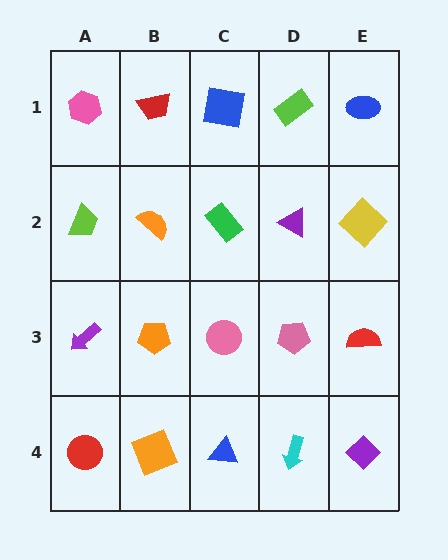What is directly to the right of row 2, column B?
A green rectangle.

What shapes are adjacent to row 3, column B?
An orange semicircle (row 2, column B), an orange square (row 4, column B), a purple arrow (row 3, column A), a pink circle (row 3, column C).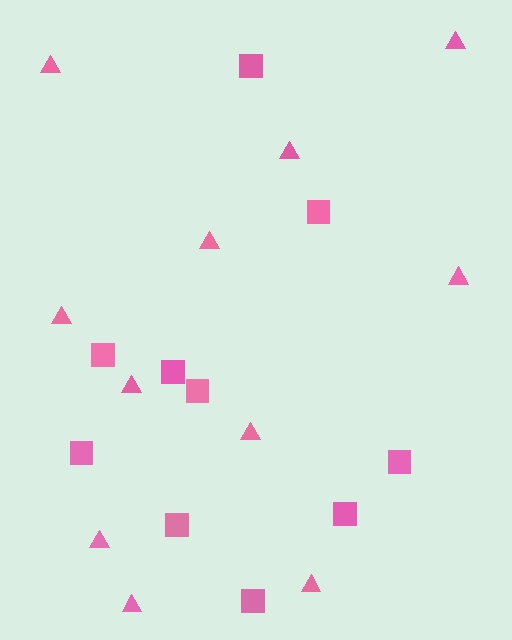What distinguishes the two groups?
There are 2 groups: one group of triangles (11) and one group of squares (10).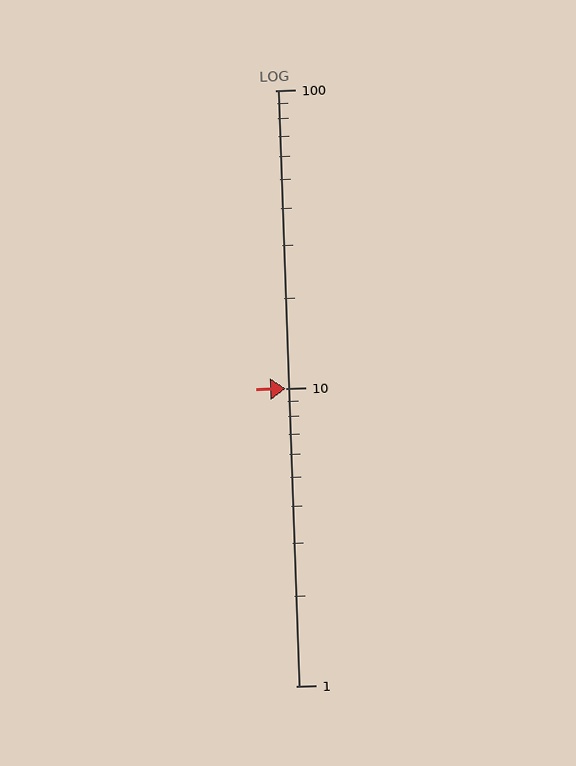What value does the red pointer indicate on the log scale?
The pointer indicates approximately 10.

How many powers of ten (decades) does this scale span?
The scale spans 2 decades, from 1 to 100.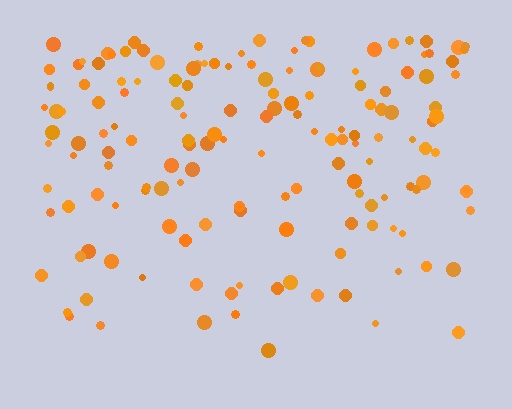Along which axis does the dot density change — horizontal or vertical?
Vertical.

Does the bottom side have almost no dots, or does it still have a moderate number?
Still a moderate number, just noticeably fewer than the top.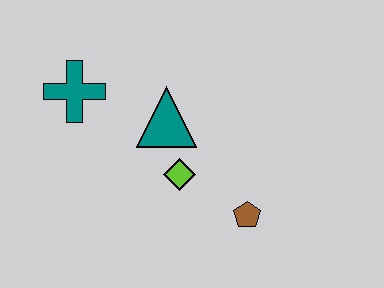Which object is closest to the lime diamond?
The teal triangle is closest to the lime diamond.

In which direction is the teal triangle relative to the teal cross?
The teal triangle is to the right of the teal cross.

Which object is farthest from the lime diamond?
The teal cross is farthest from the lime diamond.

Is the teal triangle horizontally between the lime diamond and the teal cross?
Yes